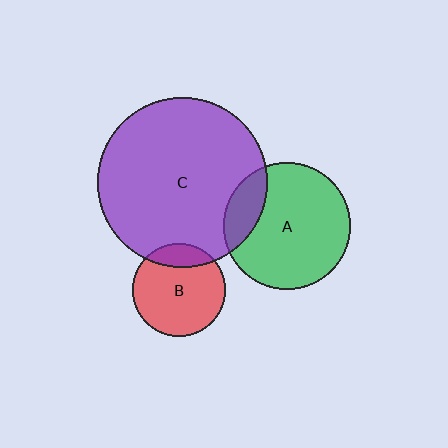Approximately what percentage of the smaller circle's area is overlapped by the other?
Approximately 20%.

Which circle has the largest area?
Circle C (purple).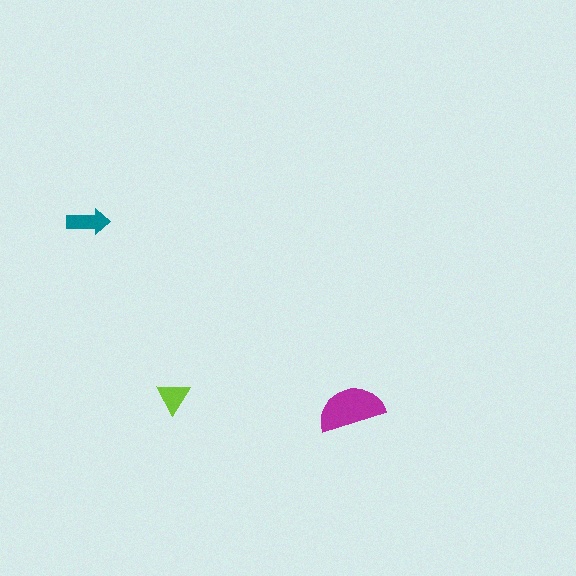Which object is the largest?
The magenta semicircle.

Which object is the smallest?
The lime triangle.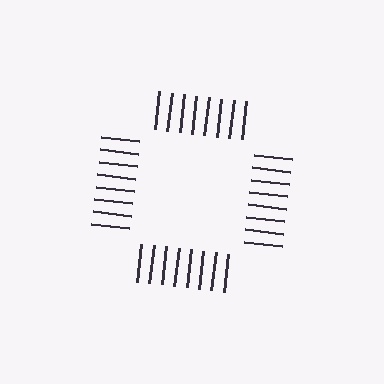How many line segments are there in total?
32 — 8 along each of the 4 edges.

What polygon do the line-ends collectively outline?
An illusory square — the line segments terminate on its edges but no continuous stroke is drawn.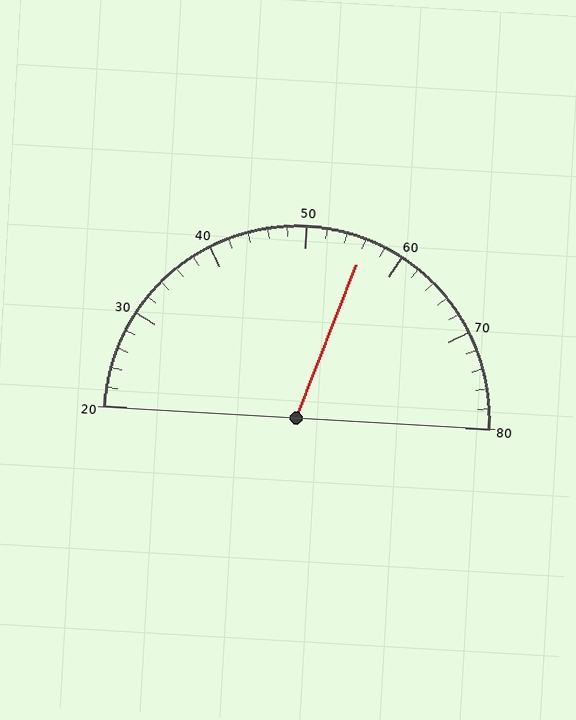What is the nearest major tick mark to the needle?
The nearest major tick mark is 60.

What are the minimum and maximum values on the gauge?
The gauge ranges from 20 to 80.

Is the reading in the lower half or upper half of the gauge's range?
The reading is in the upper half of the range (20 to 80).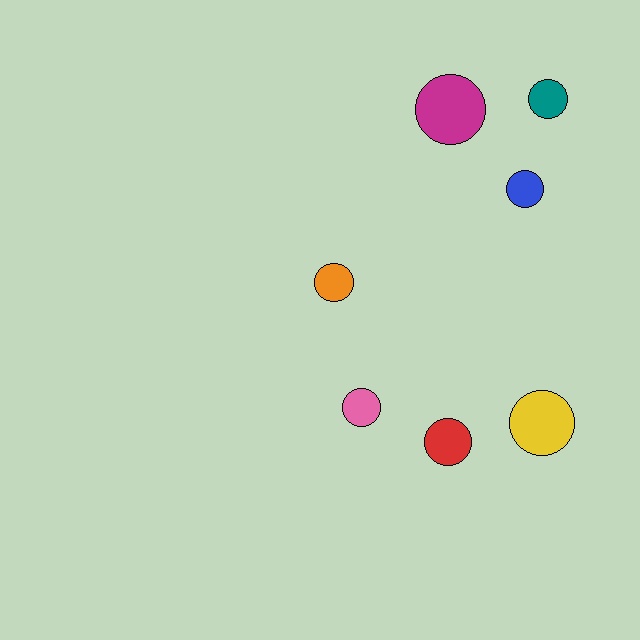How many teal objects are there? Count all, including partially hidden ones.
There is 1 teal object.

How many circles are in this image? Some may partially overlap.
There are 7 circles.